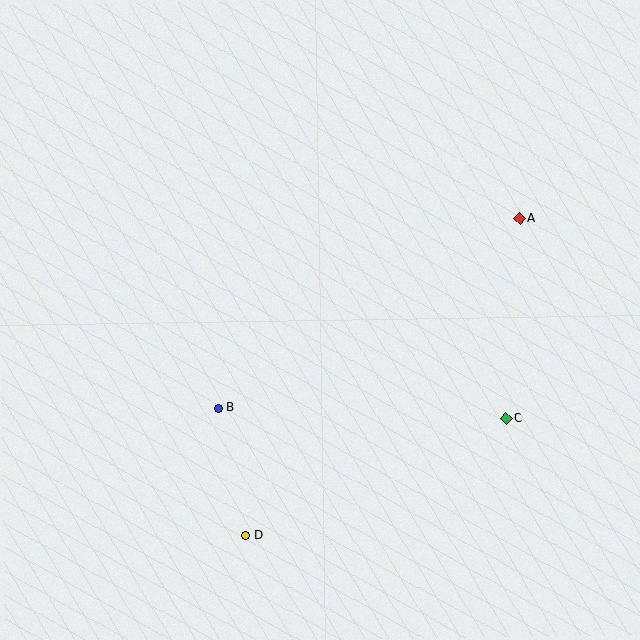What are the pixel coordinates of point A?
Point A is at (520, 218).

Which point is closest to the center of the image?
Point B at (219, 408) is closest to the center.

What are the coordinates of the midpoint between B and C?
The midpoint between B and C is at (362, 413).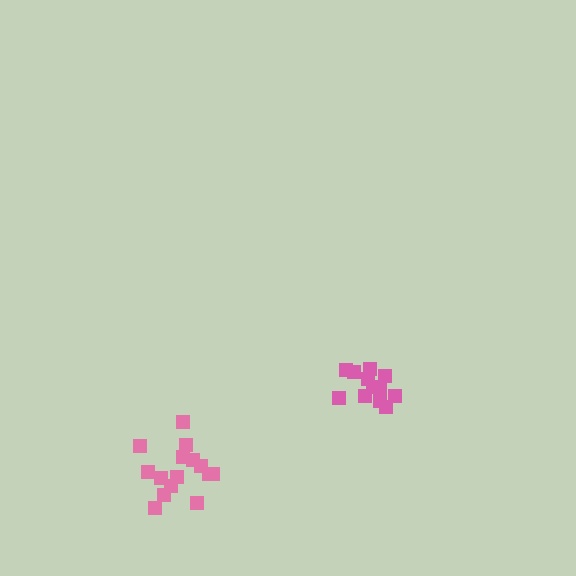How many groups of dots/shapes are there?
There are 2 groups.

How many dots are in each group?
Group 1: 15 dots, Group 2: 12 dots (27 total).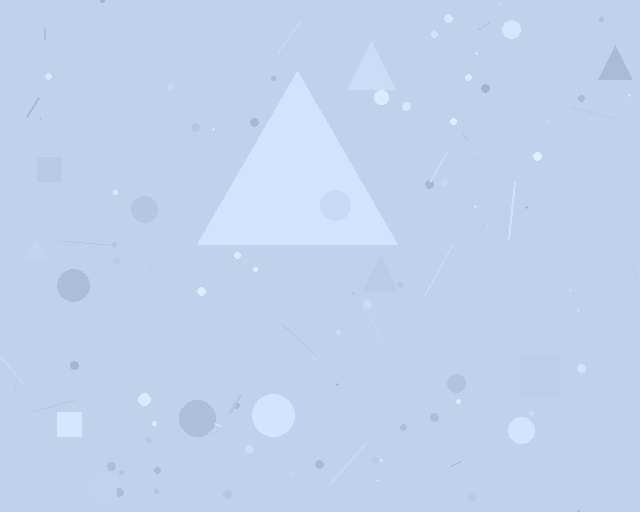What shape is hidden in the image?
A triangle is hidden in the image.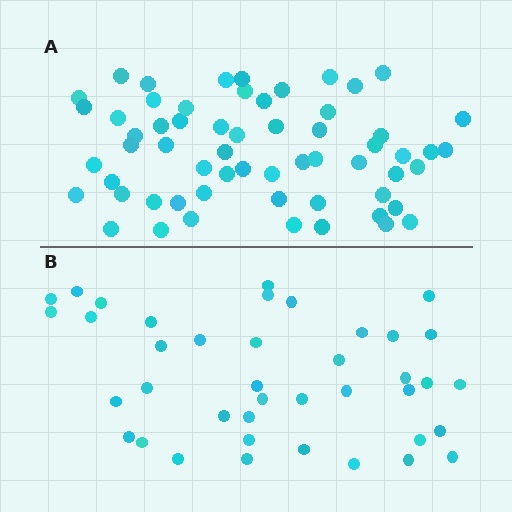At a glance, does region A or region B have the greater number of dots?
Region A (the top region) has more dots.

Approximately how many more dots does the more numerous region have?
Region A has approximately 20 more dots than region B.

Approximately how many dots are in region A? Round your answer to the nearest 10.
About 60 dots.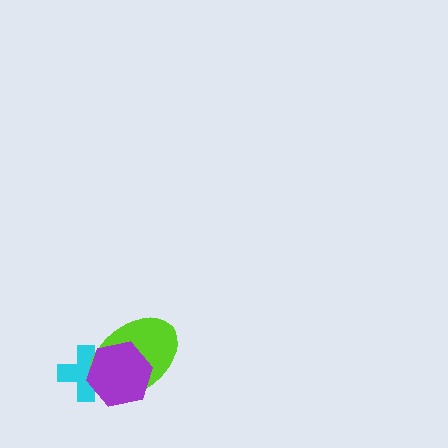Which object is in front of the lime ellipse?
The purple hexagon is in front of the lime ellipse.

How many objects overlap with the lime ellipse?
2 objects overlap with the lime ellipse.